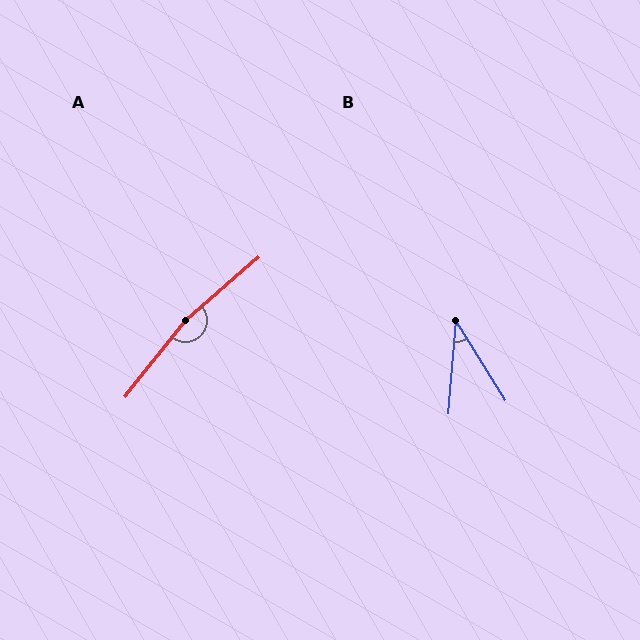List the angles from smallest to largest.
B (37°), A (169°).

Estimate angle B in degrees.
Approximately 37 degrees.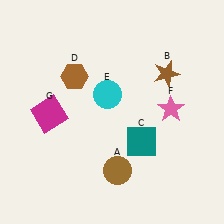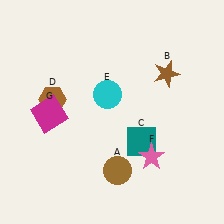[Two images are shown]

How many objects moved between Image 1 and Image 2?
2 objects moved between the two images.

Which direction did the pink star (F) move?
The pink star (F) moved down.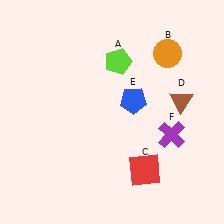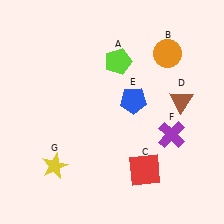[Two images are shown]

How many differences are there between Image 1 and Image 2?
There is 1 difference between the two images.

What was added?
A yellow star (G) was added in Image 2.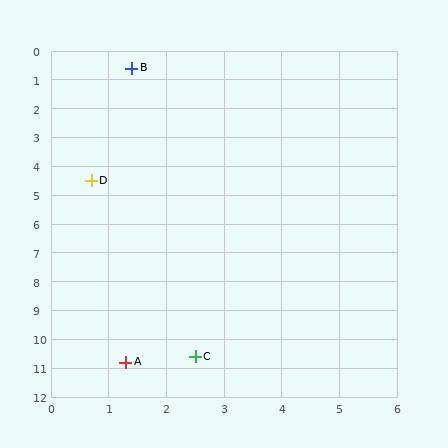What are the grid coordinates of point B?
Point B is at approximately (1.4, 0.6).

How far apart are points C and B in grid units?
Points C and B are about 10.1 grid units apart.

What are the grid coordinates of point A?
Point A is at approximately (1.3, 10.8).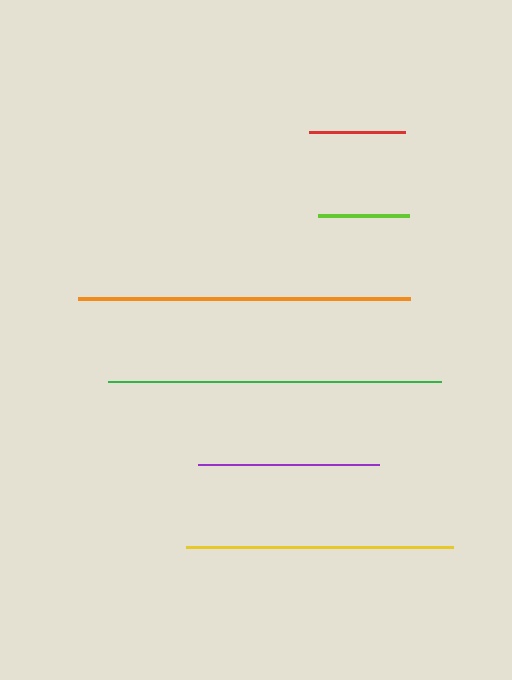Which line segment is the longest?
The green line is the longest at approximately 333 pixels.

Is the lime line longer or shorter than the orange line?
The orange line is longer than the lime line.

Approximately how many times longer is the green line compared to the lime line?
The green line is approximately 3.7 times the length of the lime line.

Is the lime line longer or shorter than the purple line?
The purple line is longer than the lime line.